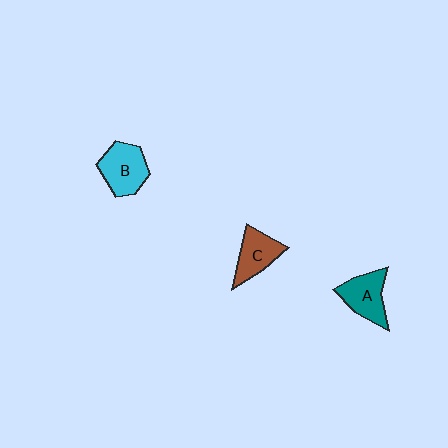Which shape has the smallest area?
Shape C (brown).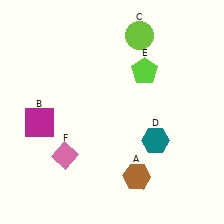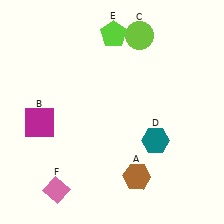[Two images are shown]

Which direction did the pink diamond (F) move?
The pink diamond (F) moved down.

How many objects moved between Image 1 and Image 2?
2 objects moved between the two images.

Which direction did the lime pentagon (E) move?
The lime pentagon (E) moved up.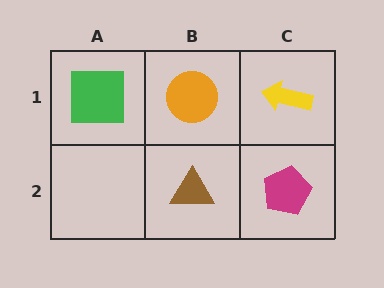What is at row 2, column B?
A brown triangle.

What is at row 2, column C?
A magenta pentagon.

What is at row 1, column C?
A yellow arrow.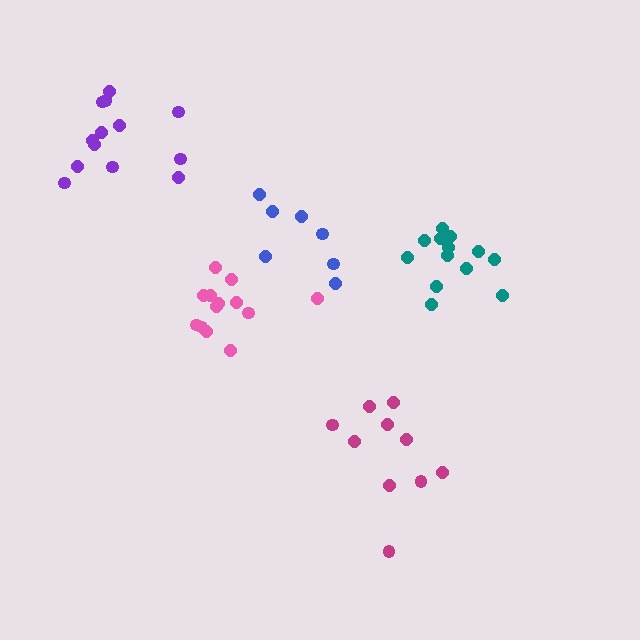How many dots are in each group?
Group 1: 7 dots, Group 2: 10 dots, Group 3: 13 dots, Group 4: 13 dots, Group 5: 13 dots (56 total).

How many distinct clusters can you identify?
There are 5 distinct clusters.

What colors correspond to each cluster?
The clusters are colored: blue, magenta, pink, teal, purple.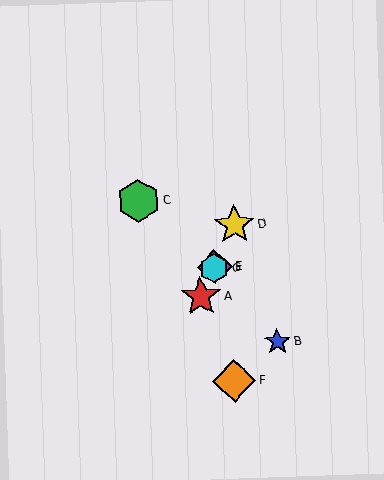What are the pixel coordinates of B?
Object B is at (277, 342).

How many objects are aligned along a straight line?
4 objects (A, D, E, G) are aligned along a straight line.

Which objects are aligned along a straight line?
Objects A, D, E, G are aligned along a straight line.